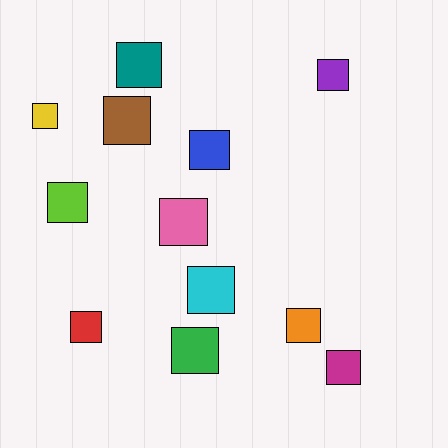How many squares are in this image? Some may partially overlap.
There are 12 squares.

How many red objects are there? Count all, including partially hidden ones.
There is 1 red object.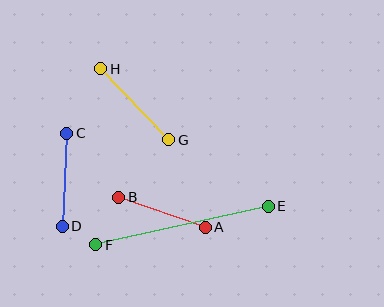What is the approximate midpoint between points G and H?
The midpoint is at approximately (135, 104) pixels.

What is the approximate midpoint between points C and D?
The midpoint is at approximately (64, 180) pixels.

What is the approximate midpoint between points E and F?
The midpoint is at approximately (182, 226) pixels.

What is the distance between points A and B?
The distance is approximately 91 pixels.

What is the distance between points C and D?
The distance is approximately 93 pixels.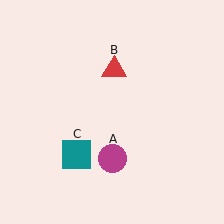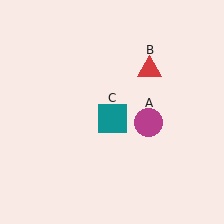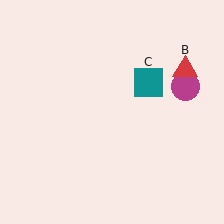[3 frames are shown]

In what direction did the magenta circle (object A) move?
The magenta circle (object A) moved up and to the right.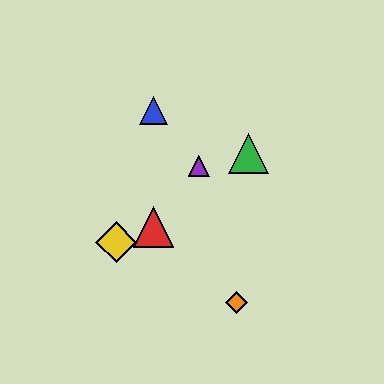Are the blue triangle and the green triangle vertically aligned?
No, the blue triangle is at x≈153 and the green triangle is at x≈249.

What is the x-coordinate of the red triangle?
The red triangle is at x≈153.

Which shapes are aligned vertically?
The red triangle, the blue triangle are aligned vertically.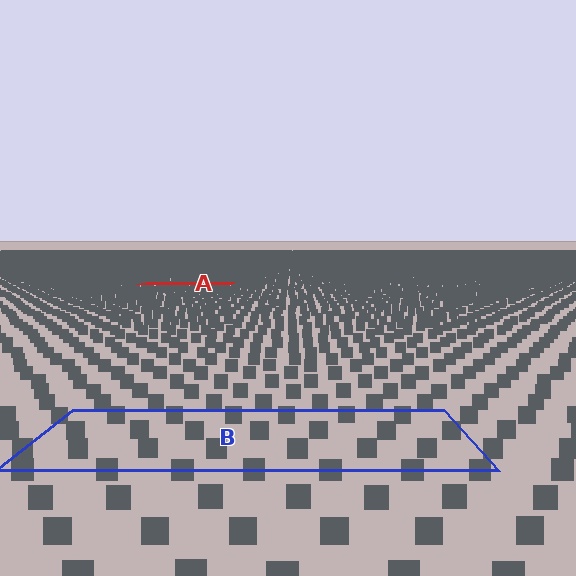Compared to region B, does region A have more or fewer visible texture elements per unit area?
Region A has more texture elements per unit area — they are packed more densely because it is farther away.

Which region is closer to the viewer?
Region B is closer. The texture elements there are larger and more spread out.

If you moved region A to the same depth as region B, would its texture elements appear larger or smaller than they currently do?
They would appear larger. At a closer depth, the same texture elements are projected at a bigger on-screen size.